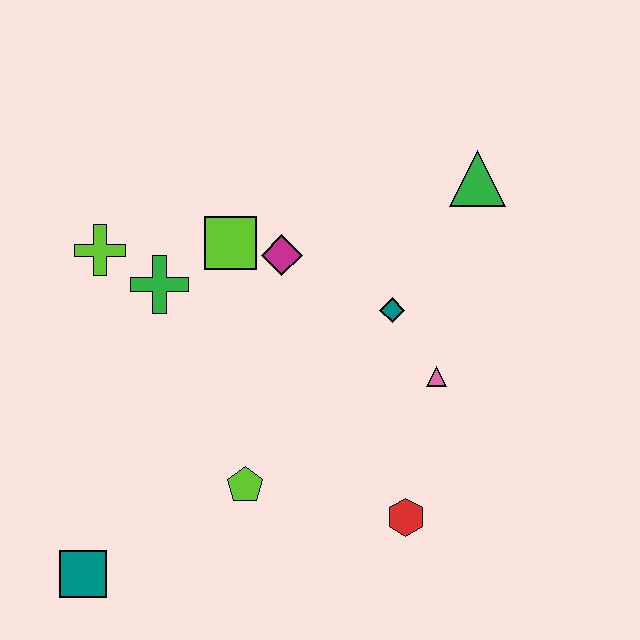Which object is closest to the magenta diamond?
The lime square is closest to the magenta diamond.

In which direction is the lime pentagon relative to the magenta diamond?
The lime pentagon is below the magenta diamond.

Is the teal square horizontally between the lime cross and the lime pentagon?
No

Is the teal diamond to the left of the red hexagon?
Yes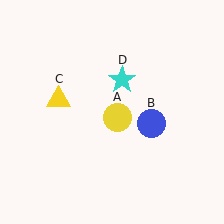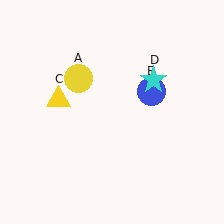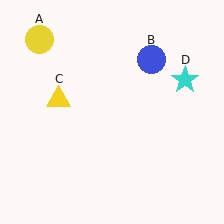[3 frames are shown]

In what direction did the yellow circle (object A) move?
The yellow circle (object A) moved up and to the left.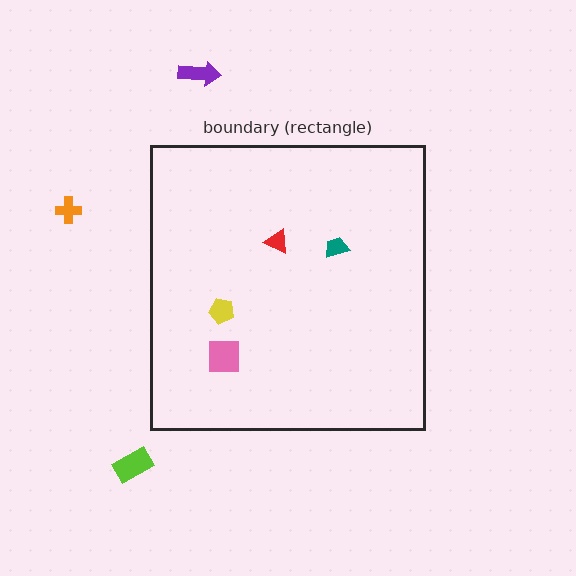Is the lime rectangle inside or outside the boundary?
Outside.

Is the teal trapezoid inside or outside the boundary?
Inside.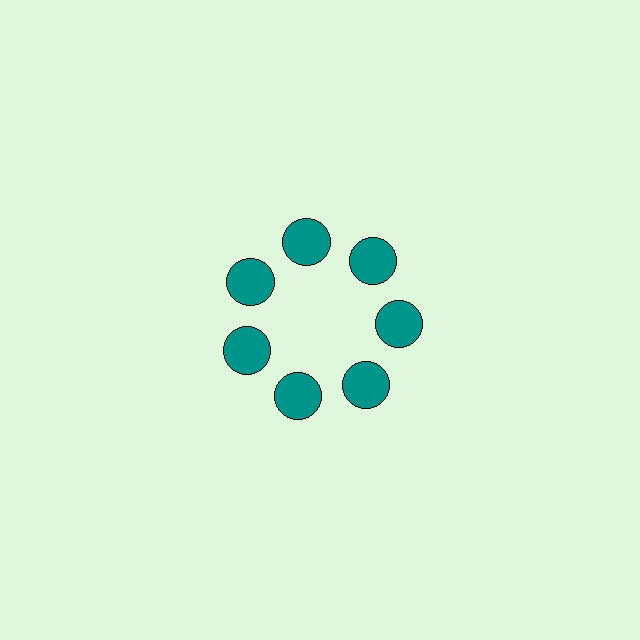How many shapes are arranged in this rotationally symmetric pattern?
There are 7 shapes, arranged in 7 groups of 1.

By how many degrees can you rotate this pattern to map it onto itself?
The pattern maps onto itself every 51 degrees of rotation.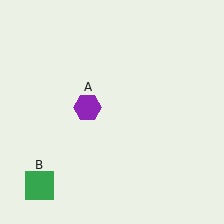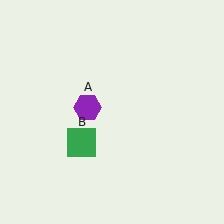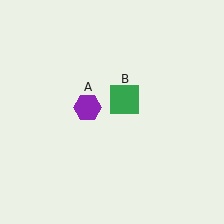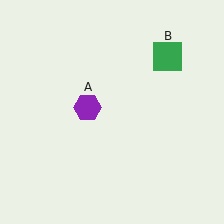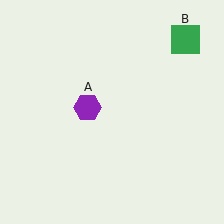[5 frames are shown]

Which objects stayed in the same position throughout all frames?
Purple hexagon (object A) remained stationary.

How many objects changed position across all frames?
1 object changed position: green square (object B).